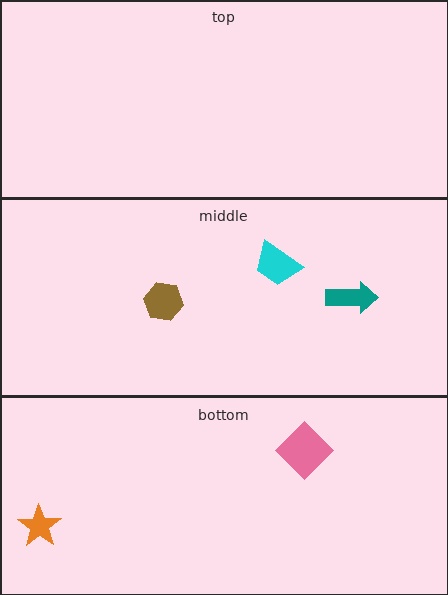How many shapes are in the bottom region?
2.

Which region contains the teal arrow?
The middle region.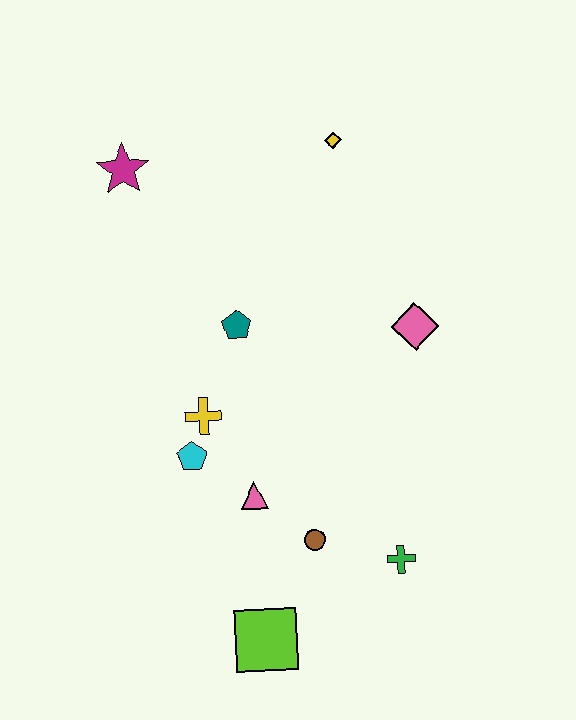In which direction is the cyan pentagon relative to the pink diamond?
The cyan pentagon is to the left of the pink diamond.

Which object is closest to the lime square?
The brown circle is closest to the lime square.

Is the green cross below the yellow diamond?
Yes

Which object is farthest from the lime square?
The yellow diamond is farthest from the lime square.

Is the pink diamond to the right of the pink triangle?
Yes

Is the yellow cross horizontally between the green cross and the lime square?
No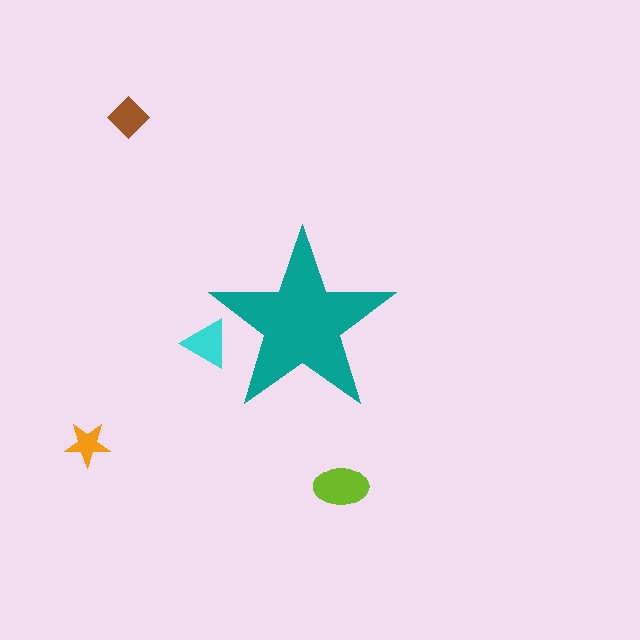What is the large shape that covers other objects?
A teal star.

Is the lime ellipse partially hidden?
No, the lime ellipse is fully visible.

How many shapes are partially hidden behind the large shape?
1 shape is partially hidden.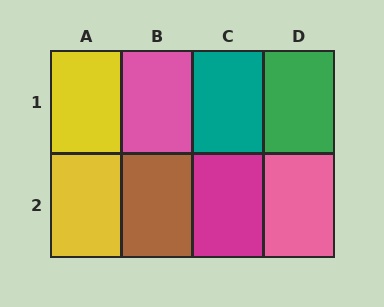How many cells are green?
1 cell is green.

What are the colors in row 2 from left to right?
Yellow, brown, magenta, pink.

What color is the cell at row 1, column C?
Teal.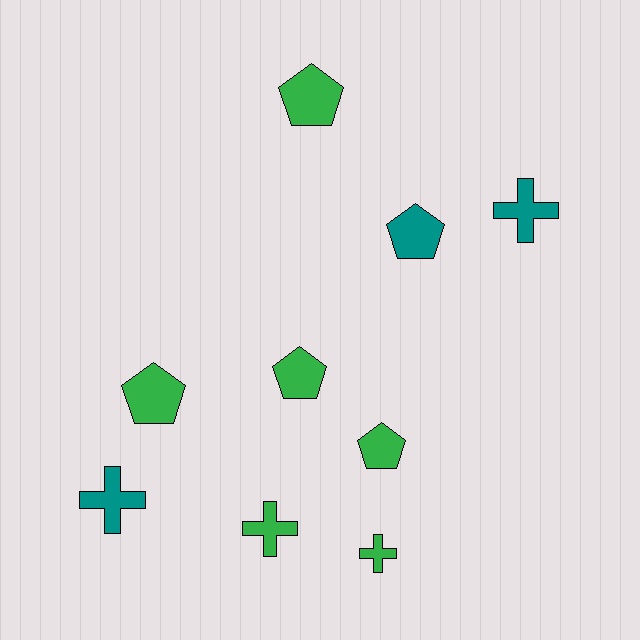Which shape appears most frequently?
Pentagon, with 5 objects.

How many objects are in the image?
There are 9 objects.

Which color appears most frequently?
Green, with 6 objects.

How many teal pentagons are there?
There is 1 teal pentagon.